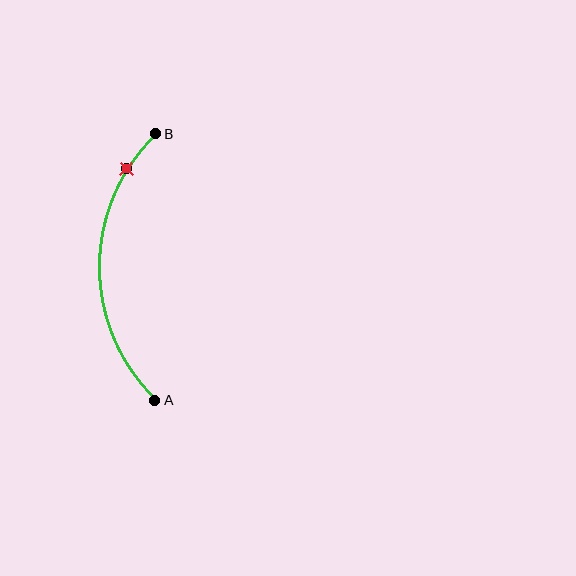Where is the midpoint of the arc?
The arc midpoint is the point on the curve farthest from the straight line joining A and B. It sits to the left of that line.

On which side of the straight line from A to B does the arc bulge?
The arc bulges to the left of the straight line connecting A and B.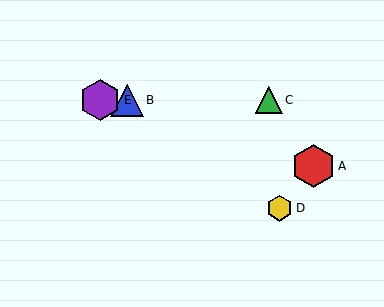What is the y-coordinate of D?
Object D is at y≈208.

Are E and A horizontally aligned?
No, E is at y≈100 and A is at y≈166.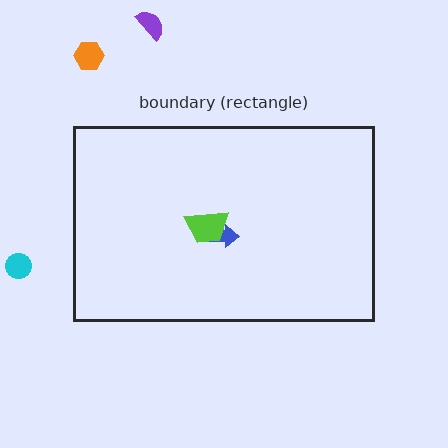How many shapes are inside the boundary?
2 inside, 3 outside.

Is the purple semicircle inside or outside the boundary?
Outside.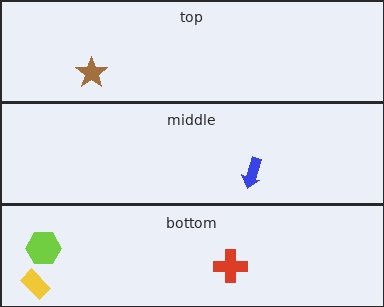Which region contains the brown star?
The top region.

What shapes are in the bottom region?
The lime hexagon, the yellow rectangle, the red cross.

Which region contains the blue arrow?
The middle region.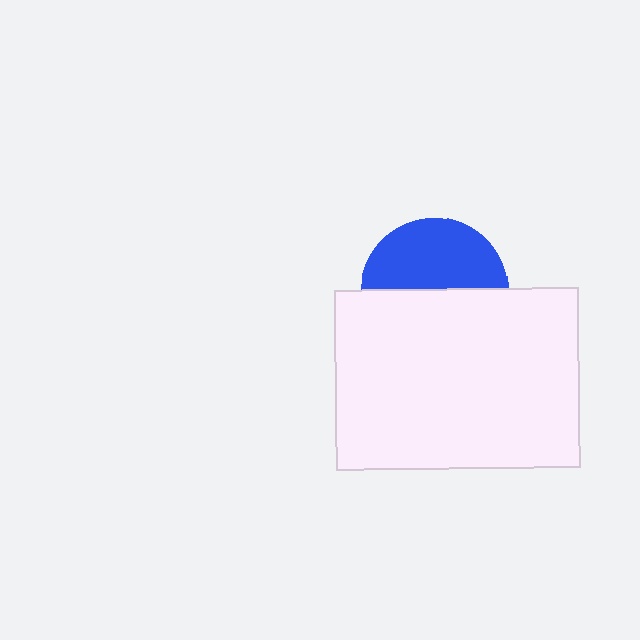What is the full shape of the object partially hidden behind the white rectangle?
The partially hidden object is a blue circle.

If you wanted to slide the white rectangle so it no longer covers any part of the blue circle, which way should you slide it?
Slide it down — that is the most direct way to separate the two shapes.